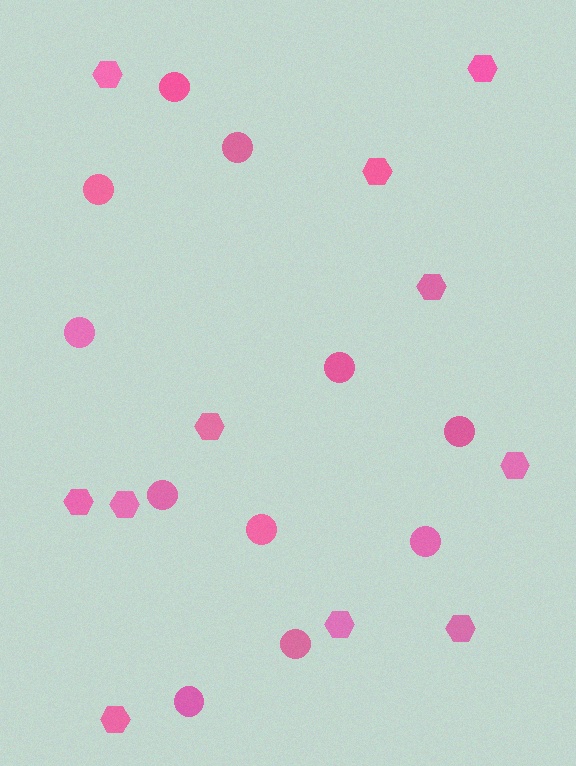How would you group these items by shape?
There are 2 groups: one group of circles (11) and one group of hexagons (11).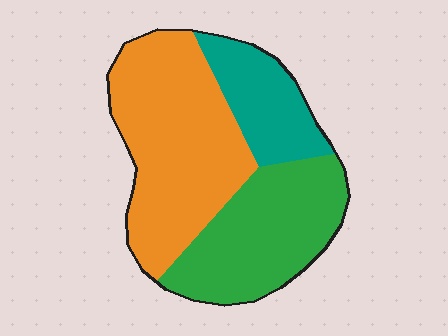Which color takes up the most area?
Orange, at roughly 45%.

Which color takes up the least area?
Teal, at roughly 20%.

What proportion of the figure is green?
Green takes up about one third (1/3) of the figure.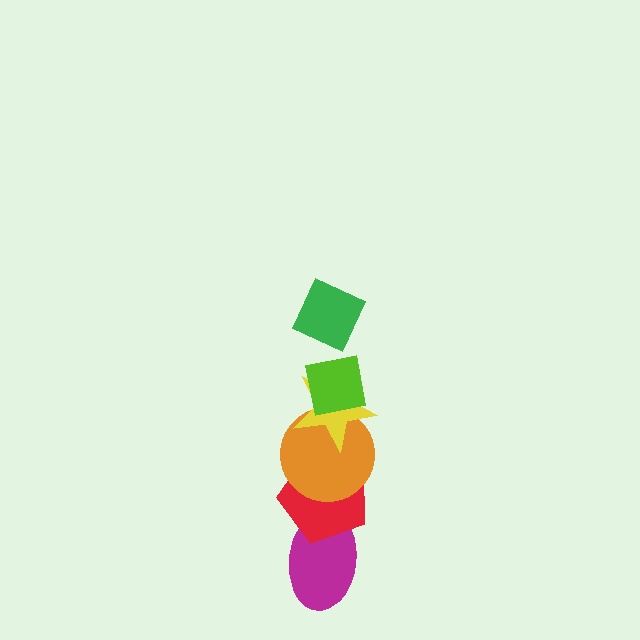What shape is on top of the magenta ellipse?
The red pentagon is on top of the magenta ellipse.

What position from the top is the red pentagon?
The red pentagon is 5th from the top.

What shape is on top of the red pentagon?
The orange circle is on top of the red pentagon.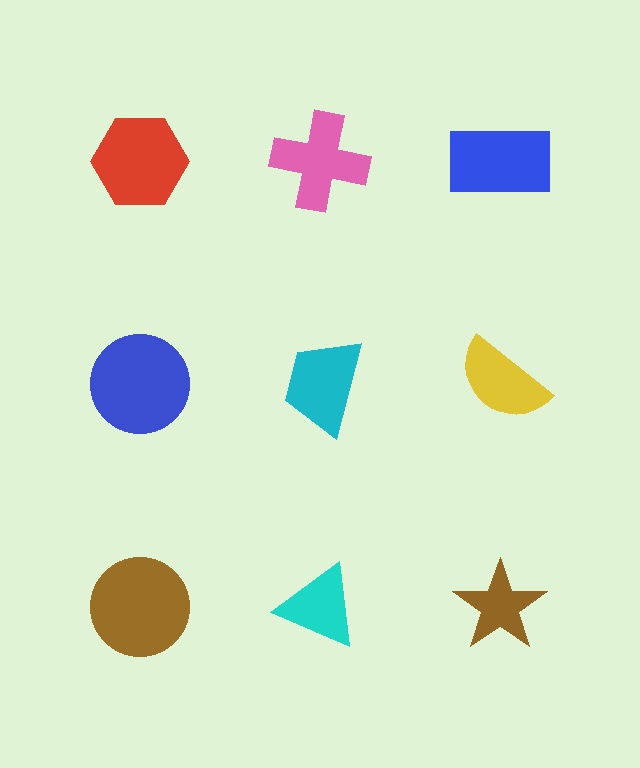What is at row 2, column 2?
A cyan trapezoid.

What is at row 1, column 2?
A pink cross.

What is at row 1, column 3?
A blue rectangle.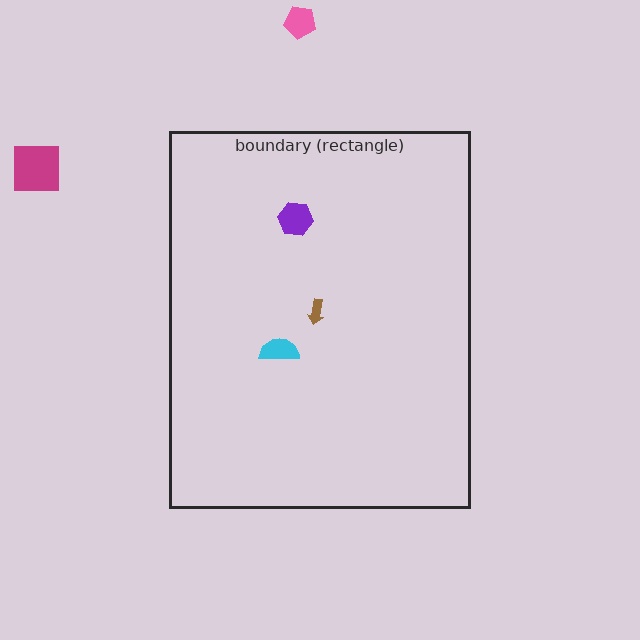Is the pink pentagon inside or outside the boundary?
Outside.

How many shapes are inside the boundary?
3 inside, 2 outside.